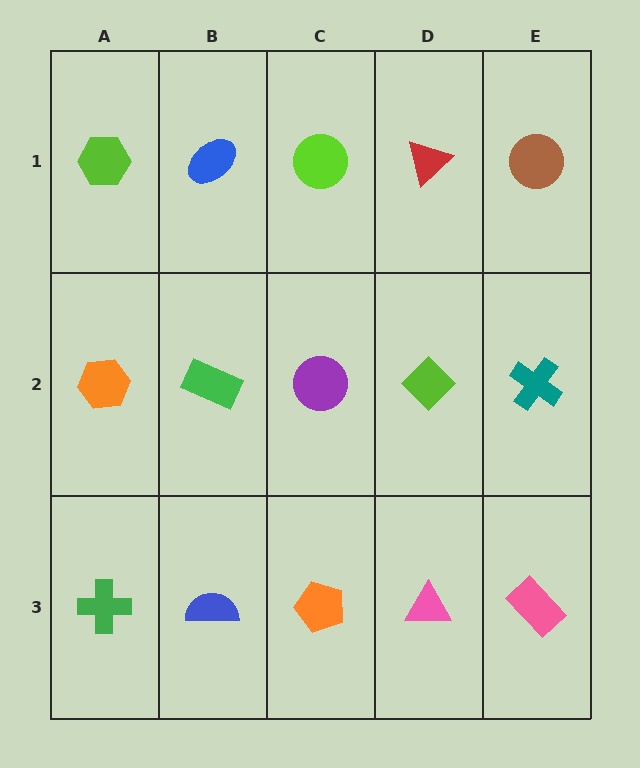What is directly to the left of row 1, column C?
A blue ellipse.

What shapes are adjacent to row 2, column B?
A blue ellipse (row 1, column B), a blue semicircle (row 3, column B), an orange hexagon (row 2, column A), a purple circle (row 2, column C).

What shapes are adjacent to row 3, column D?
A lime diamond (row 2, column D), an orange pentagon (row 3, column C), a pink rectangle (row 3, column E).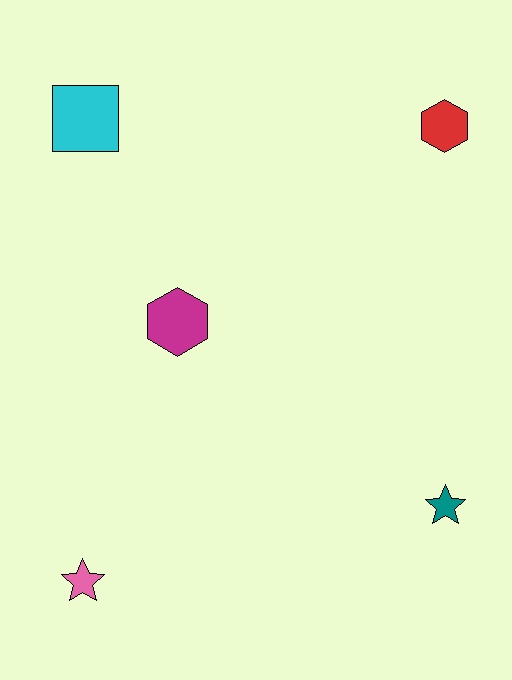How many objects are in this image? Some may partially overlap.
There are 5 objects.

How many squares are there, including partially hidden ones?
There is 1 square.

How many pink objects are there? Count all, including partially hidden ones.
There is 1 pink object.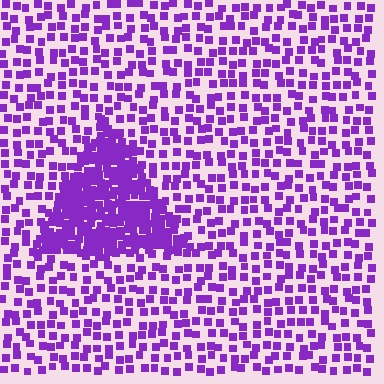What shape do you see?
I see a triangle.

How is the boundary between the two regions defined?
The boundary is defined by a change in element density (approximately 2.7x ratio). All elements are the same color, size, and shape.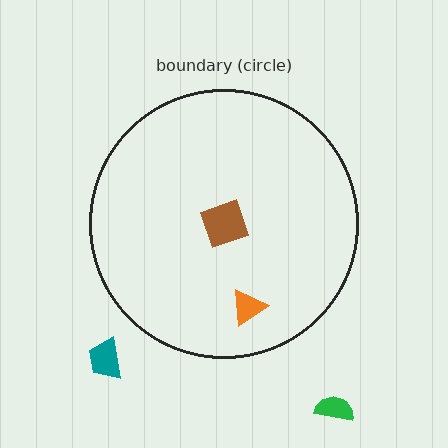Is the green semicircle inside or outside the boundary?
Outside.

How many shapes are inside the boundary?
2 inside, 2 outside.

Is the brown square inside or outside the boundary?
Inside.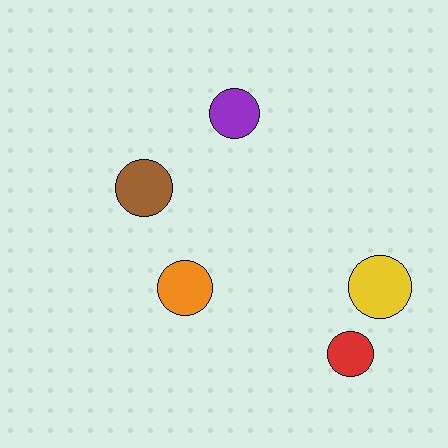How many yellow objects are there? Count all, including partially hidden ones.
There is 1 yellow object.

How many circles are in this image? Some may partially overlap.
There are 5 circles.